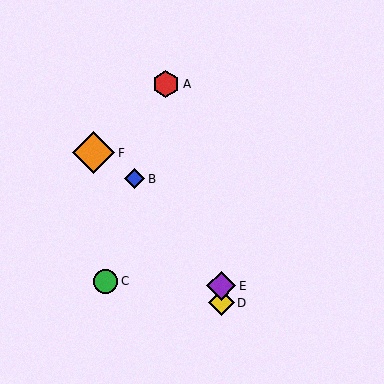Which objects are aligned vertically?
Objects D, E are aligned vertically.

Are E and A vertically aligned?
No, E is at x≈221 and A is at x≈166.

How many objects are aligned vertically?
2 objects (D, E) are aligned vertically.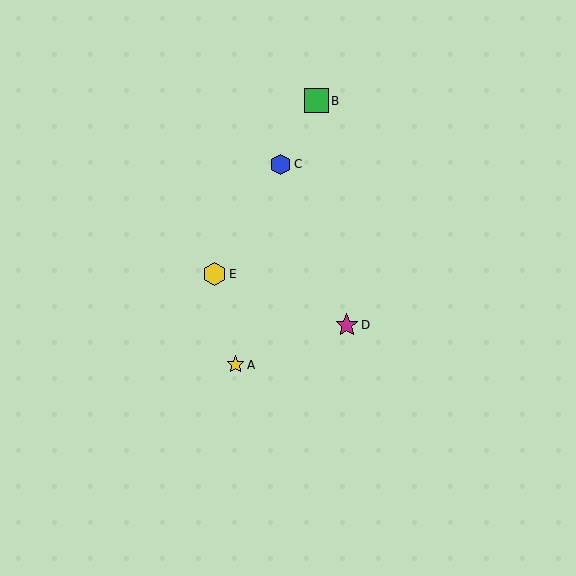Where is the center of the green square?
The center of the green square is at (316, 101).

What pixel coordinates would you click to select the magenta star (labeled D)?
Click at (347, 325) to select the magenta star D.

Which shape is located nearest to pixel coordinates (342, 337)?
The magenta star (labeled D) at (347, 325) is nearest to that location.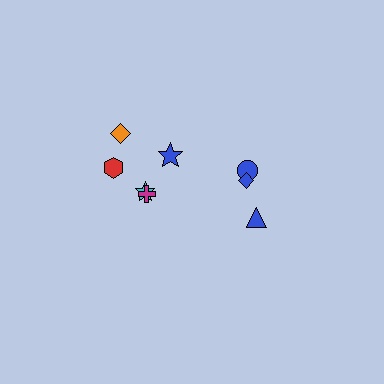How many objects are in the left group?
There are 5 objects.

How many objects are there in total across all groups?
There are 8 objects.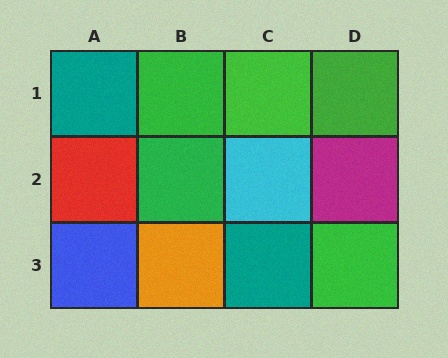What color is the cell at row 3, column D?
Green.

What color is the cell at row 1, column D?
Green.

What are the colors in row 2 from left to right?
Red, green, cyan, magenta.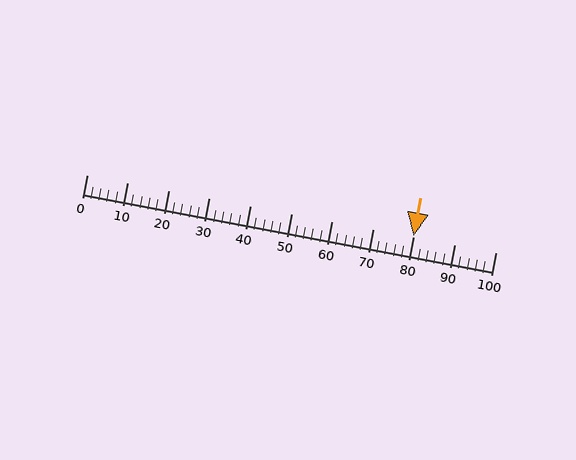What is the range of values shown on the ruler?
The ruler shows values from 0 to 100.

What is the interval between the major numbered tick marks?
The major tick marks are spaced 10 units apart.